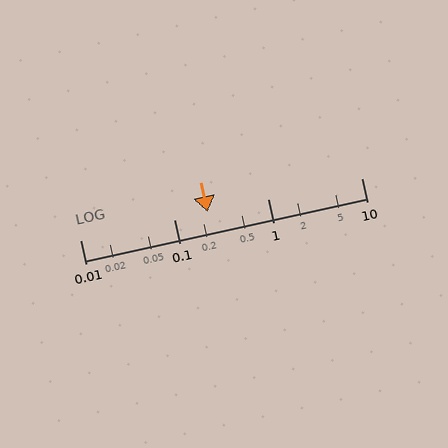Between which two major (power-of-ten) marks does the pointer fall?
The pointer is between 0.1 and 1.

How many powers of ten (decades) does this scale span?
The scale spans 3 decades, from 0.01 to 10.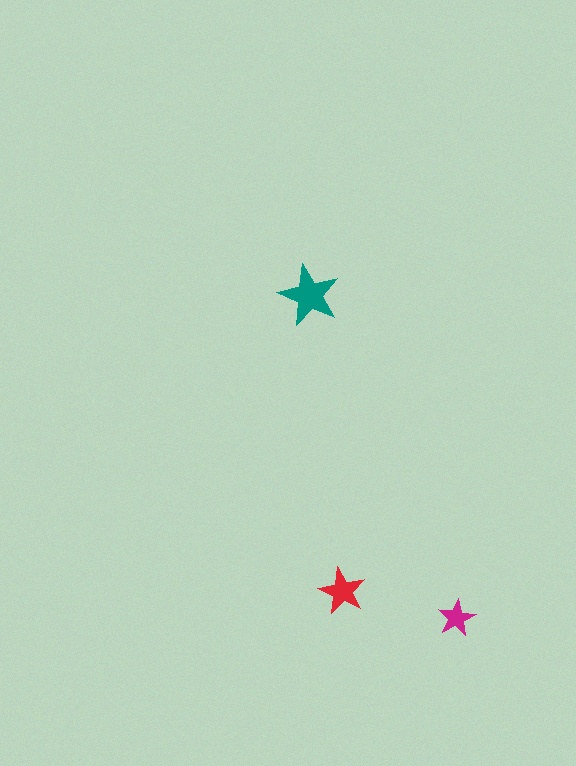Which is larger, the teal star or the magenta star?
The teal one.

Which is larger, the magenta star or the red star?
The red one.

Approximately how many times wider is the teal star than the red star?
About 1.5 times wider.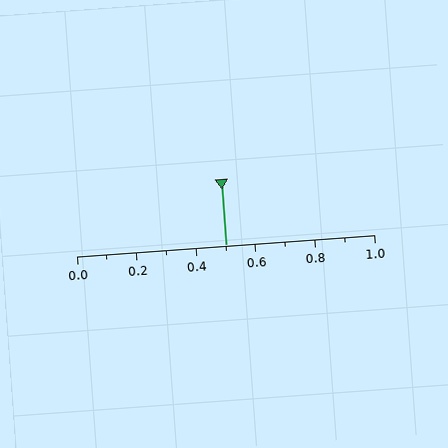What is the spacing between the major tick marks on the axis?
The major ticks are spaced 0.2 apart.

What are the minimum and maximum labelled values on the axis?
The axis runs from 0.0 to 1.0.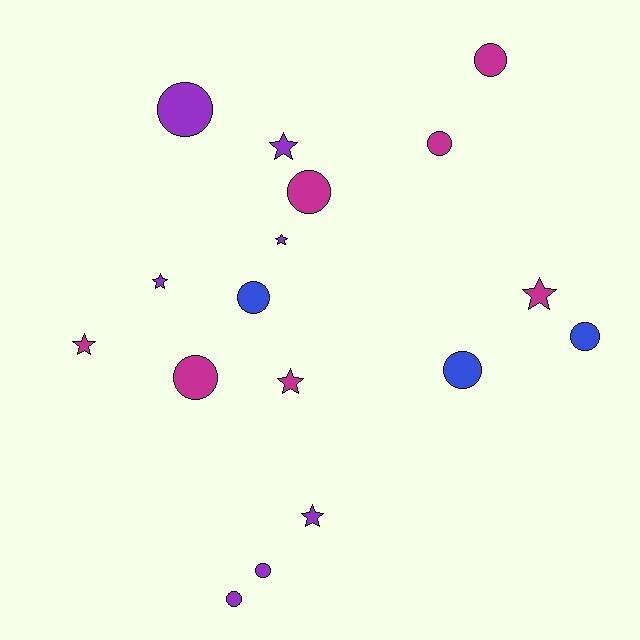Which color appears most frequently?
Magenta, with 7 objects.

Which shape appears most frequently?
Circle, with 10 objects.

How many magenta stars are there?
There are 3 magenta stars.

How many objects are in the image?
There are 17 objects.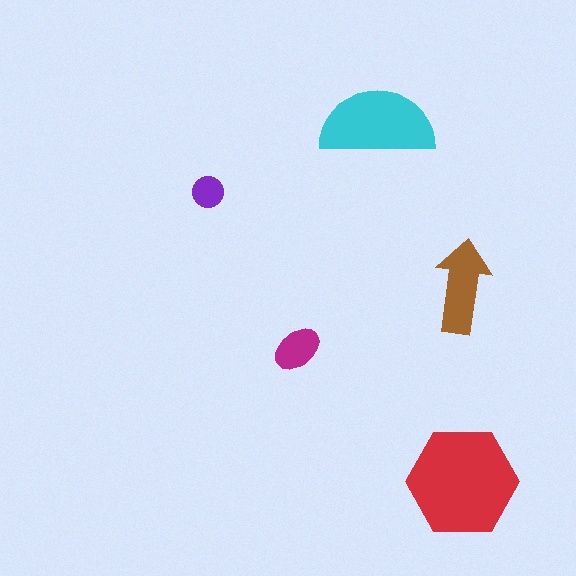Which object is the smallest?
The purple circle.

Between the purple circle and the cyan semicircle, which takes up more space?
The cyan semicircle.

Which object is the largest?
The red hexagon.